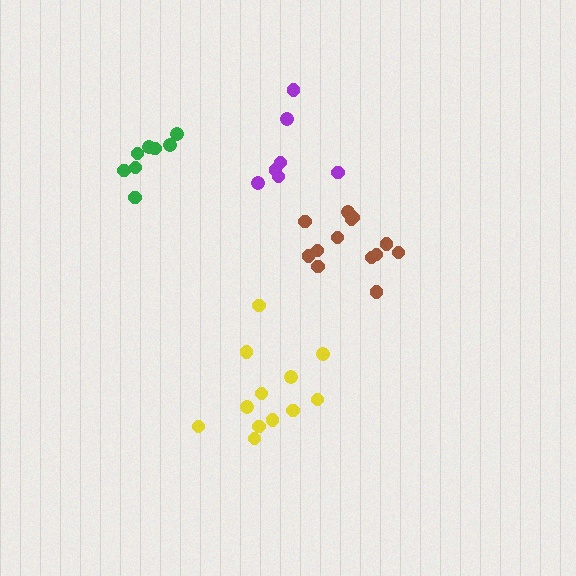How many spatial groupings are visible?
There are 4 spatial groupings.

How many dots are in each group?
Group 1: 8 dots, Group 2: 7 dots, Group 3: 13 dots, Group 4: 12 dots (40 total).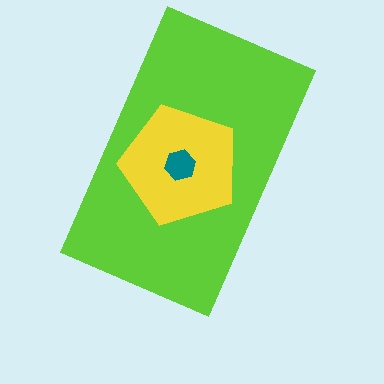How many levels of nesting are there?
3.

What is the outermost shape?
The lime rectangle.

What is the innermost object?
The teal hexagon.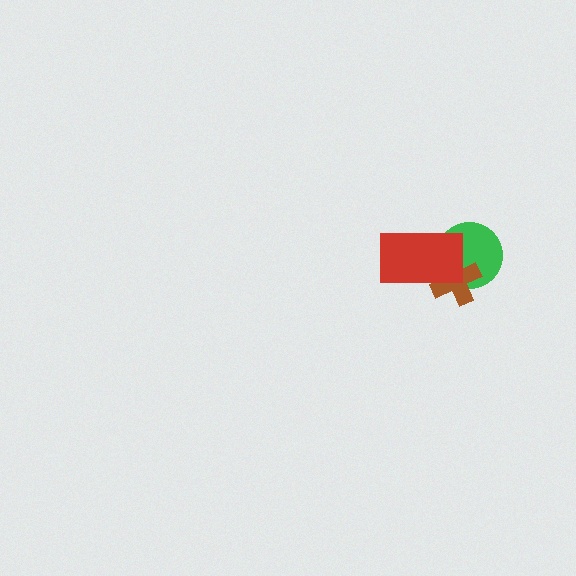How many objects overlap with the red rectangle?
2 objects overlap with the red rectangle.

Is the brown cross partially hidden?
Yes, it is partially covered by another shape.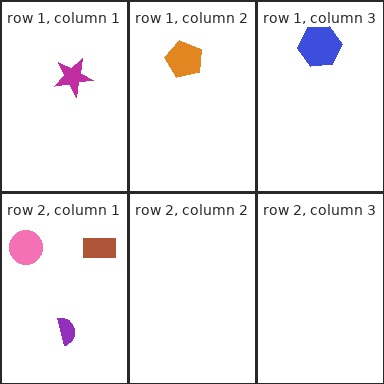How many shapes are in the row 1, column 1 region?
1.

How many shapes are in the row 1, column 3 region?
1.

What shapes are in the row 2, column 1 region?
The pink circle, the brown rectangle, the purple semicircle.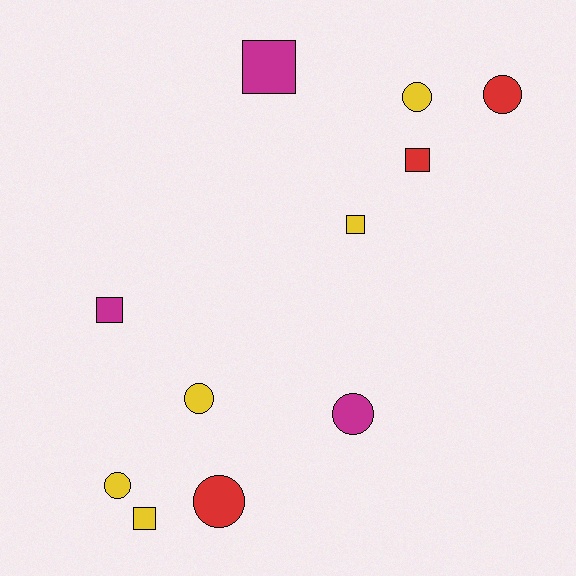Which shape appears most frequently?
Circle, with 6 objects.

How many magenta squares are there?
There are 2 magenta squares.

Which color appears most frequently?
Yellow, with 5 objects.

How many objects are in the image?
There are 11 objects.